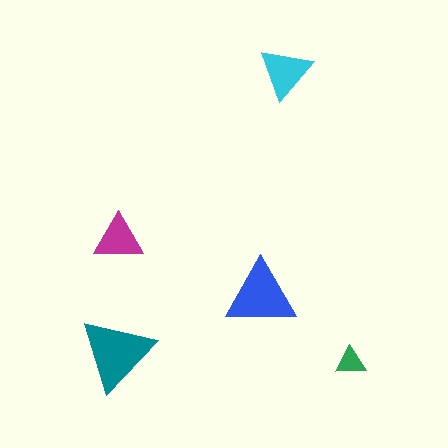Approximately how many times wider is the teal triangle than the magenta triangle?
About 1.5 times wider.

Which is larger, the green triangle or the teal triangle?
The teal one.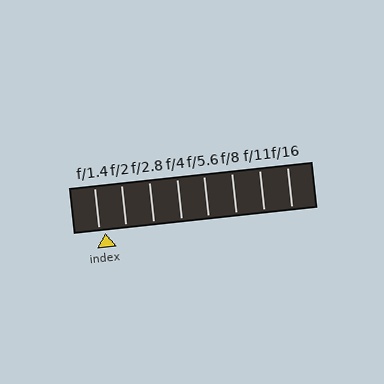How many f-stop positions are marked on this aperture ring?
There are 8 f-stop positions marked.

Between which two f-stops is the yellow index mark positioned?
The index mark is between f/1.4 and f/2.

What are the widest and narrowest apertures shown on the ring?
The widest aperture shown is f/1.4 and the narrowest is f/16.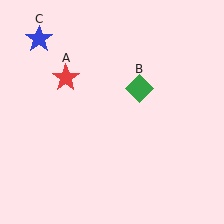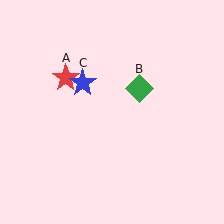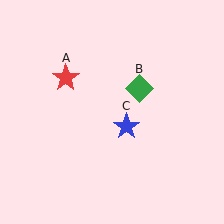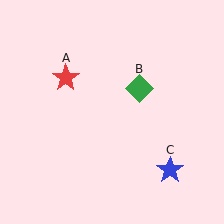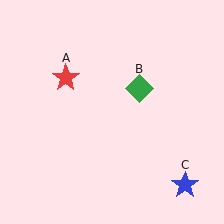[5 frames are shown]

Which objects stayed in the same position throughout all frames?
Red star (object A) and green diamond (object B) remained stationary.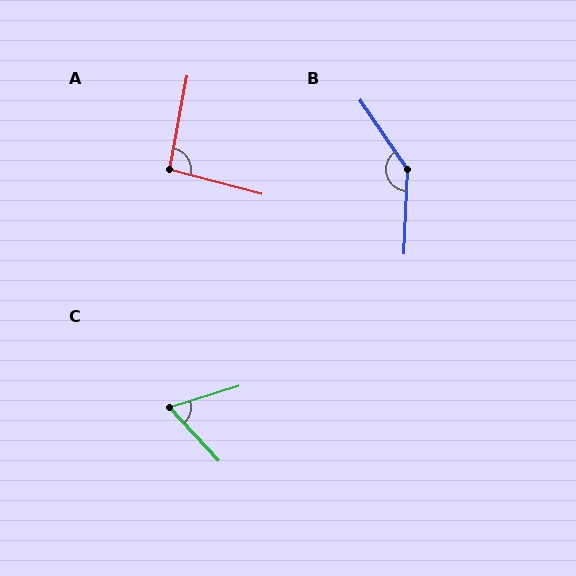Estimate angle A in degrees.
Approximately 94 degrees.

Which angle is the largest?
B, at approximately 144 degrees.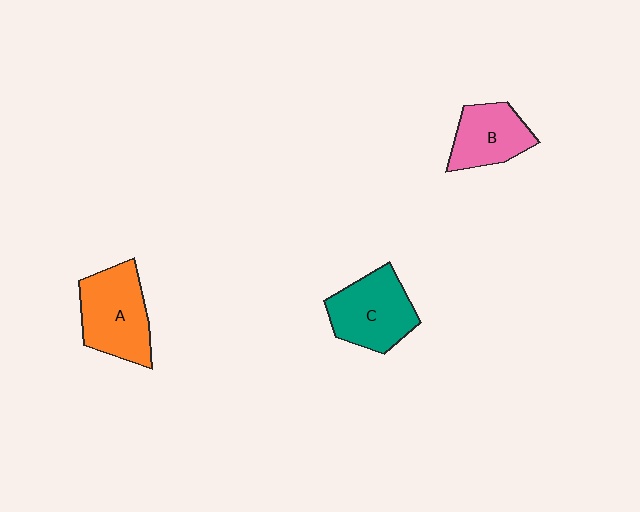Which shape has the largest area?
Shape A (orange).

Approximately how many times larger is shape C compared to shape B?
Approximately 1.3 times.